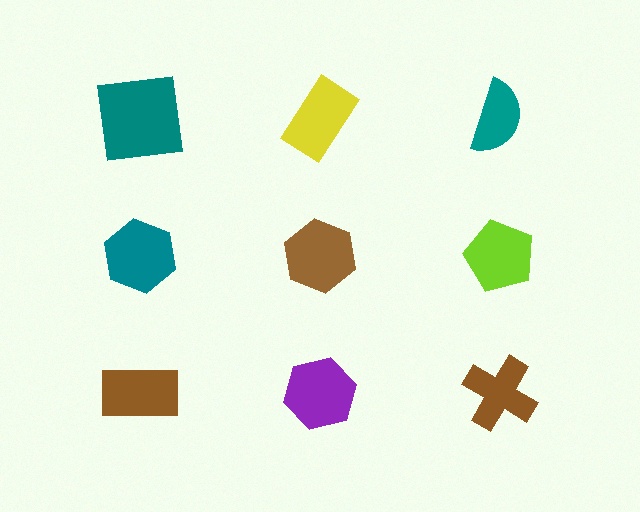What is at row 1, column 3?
A teal semicircle.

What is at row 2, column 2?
A brown hexagon.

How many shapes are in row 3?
3 shapes.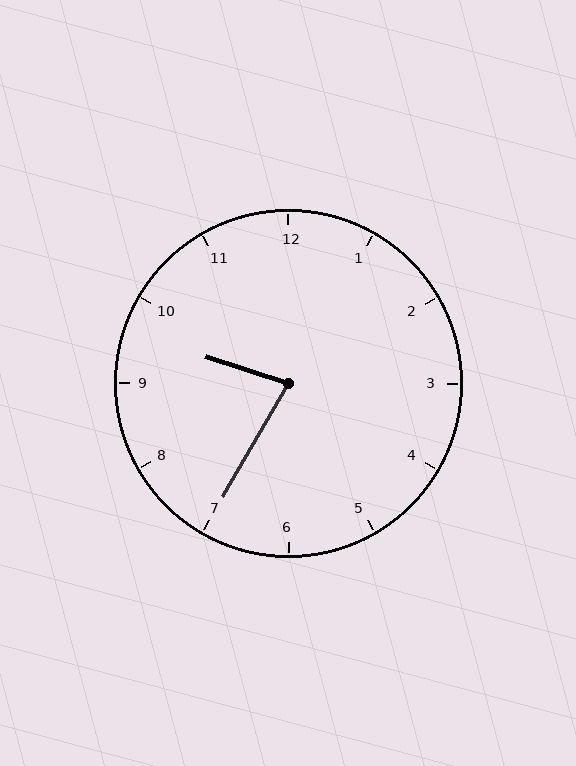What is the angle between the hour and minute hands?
Approximately 78 degrees.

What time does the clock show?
9:35.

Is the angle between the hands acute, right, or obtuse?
It is acute.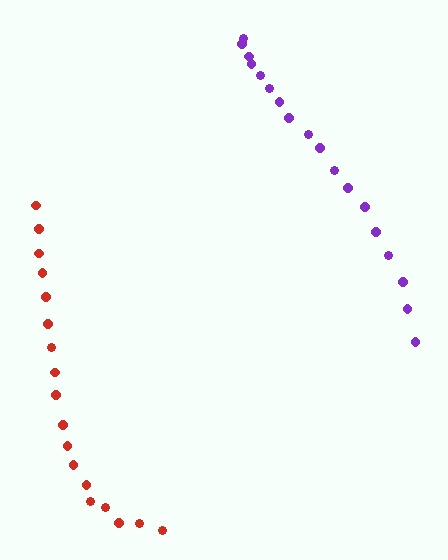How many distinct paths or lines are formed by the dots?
There are 2 distinct paths.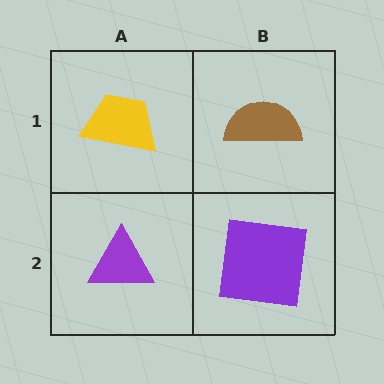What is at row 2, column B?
A purple square.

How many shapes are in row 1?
2 shapes.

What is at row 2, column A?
A purple triangle.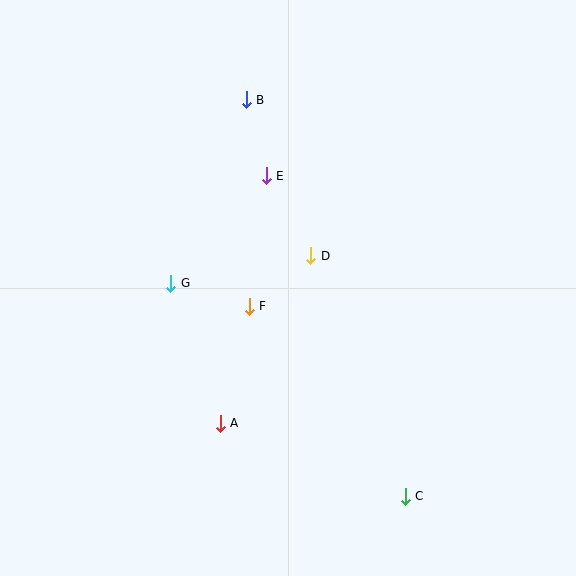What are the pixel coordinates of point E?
Point E is at (266, 176).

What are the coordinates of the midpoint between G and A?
The midpoint between G and A is at (195, 353).